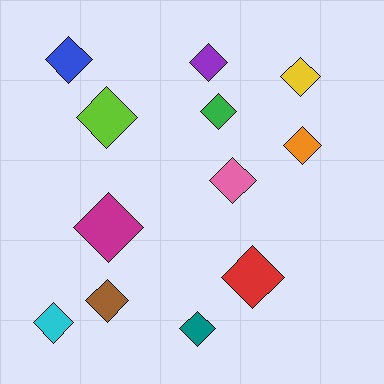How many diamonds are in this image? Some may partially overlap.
There are 12 diamonds.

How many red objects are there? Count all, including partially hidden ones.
There is 1 red object.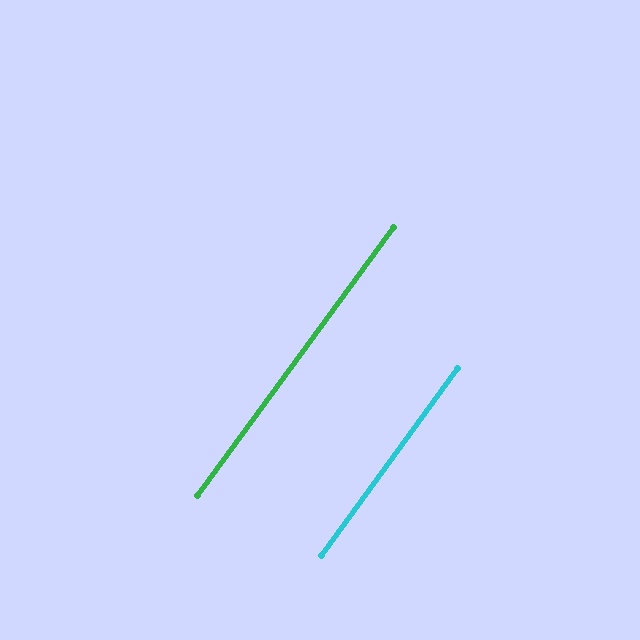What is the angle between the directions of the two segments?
Approximately 0 degrees.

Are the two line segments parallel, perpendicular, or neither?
Parallel — their directions differ by only 0.2°.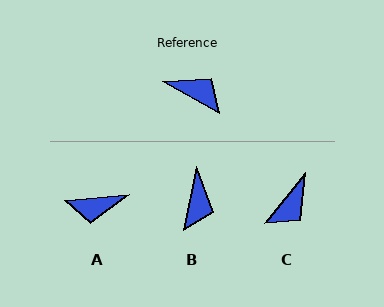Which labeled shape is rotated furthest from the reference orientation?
A, about 146 degrees away.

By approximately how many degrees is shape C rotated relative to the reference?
Approximately 100 degrees clockwise.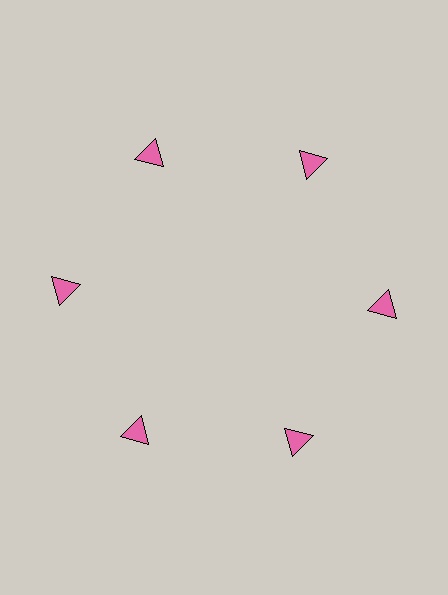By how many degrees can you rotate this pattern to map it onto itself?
The pattern maps onto itself every 60 degrees of rotation.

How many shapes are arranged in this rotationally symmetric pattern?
There are 6 shapes, arranged in 6 groups of 1.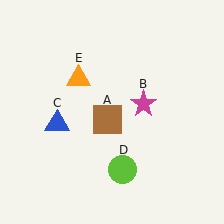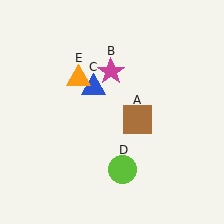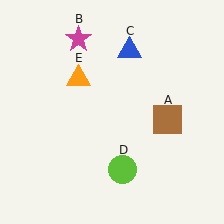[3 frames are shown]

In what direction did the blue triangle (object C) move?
The blue triangle (object C) moved up and to the right.